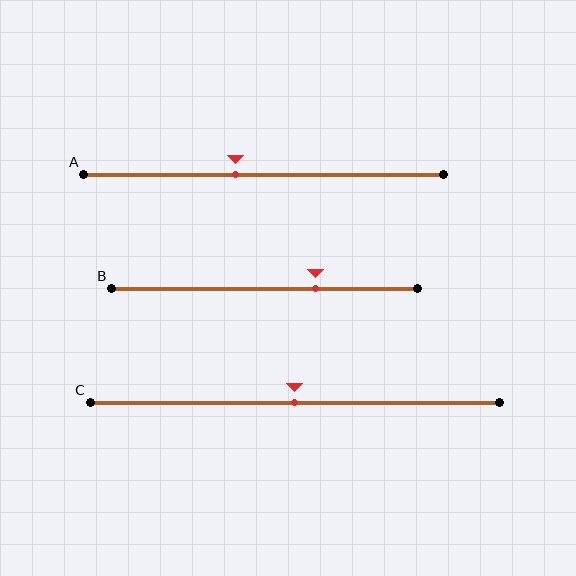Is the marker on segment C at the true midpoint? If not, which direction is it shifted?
Yes, the marker on segment C is at the true midpoint.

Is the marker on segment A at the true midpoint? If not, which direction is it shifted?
No, the marker on segment A is shifted to the left by about 8% of the segment length.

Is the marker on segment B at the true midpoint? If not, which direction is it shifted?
No, the marker on segment B is shifted to the right by about 16% of the segment length.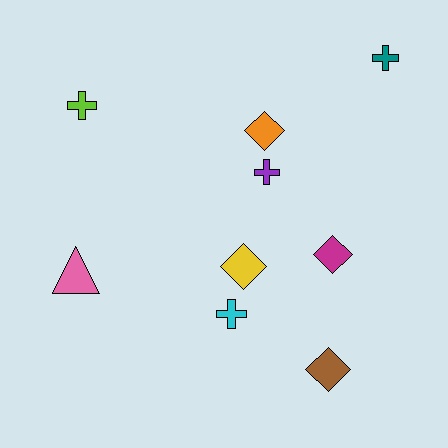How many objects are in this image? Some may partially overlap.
There are 9 objects.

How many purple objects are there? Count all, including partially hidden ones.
There is 1 purple object.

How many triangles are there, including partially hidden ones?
There is 1 triangle.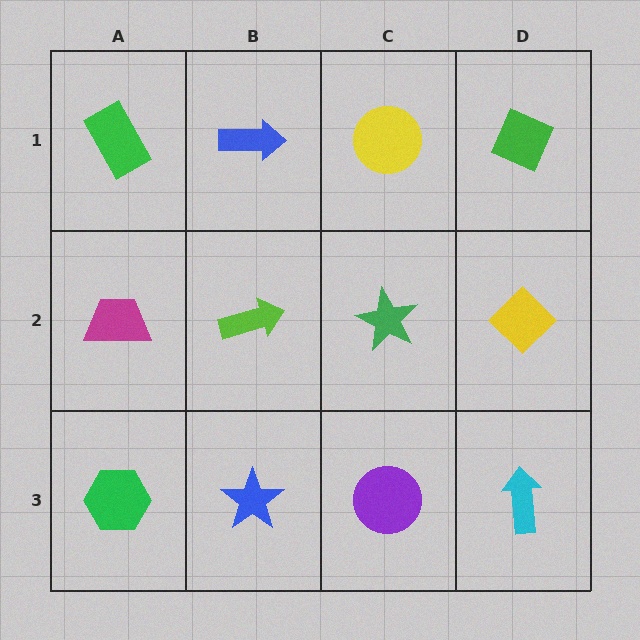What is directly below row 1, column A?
A magenta trapezoid.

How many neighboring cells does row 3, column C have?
3.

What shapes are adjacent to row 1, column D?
A yellow diamond (row 2, column D), a yellow circle (row 1, column C).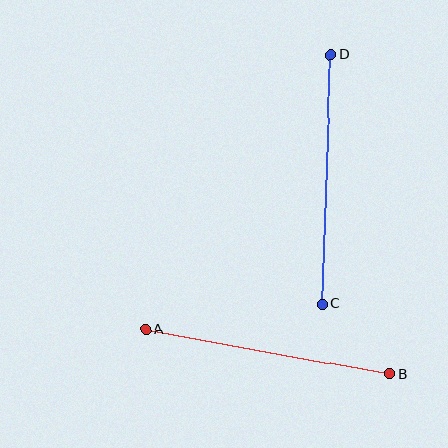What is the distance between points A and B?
The distance is approximately 248 pixels.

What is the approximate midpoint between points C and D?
The midpoint is at approximately (327, 179) pixels.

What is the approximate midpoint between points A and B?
The midpoint is at approximately (268, 352) pixels.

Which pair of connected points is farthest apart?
Points C and D are farthest apart.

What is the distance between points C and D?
The distance is approximately 249 pixels.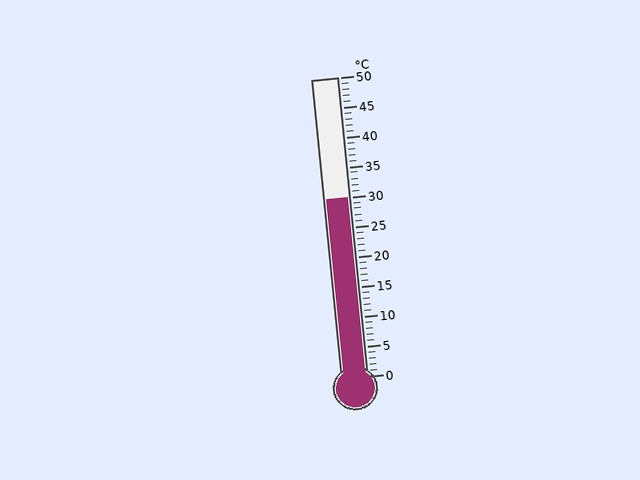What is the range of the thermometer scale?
The thermometer scale ranges from 0°C to 50°C.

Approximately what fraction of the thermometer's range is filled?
The thermometer is filled to approximately 60% of its range.